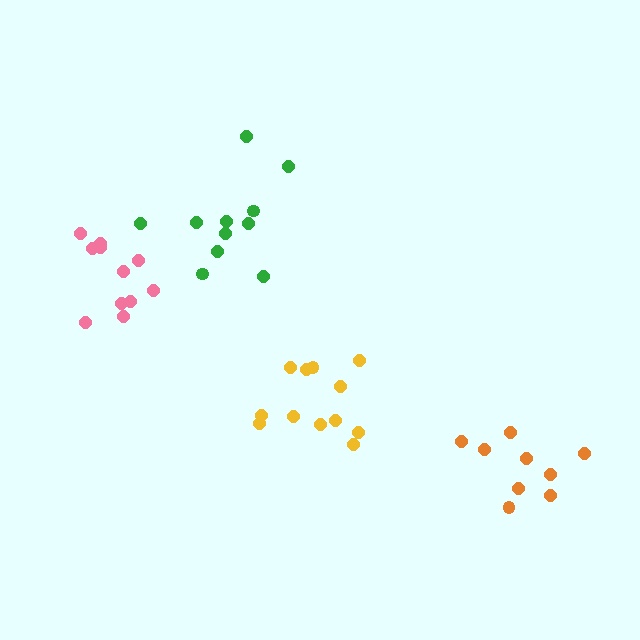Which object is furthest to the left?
The pink cluster is leftmost.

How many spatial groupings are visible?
There are 4 spatial groupings.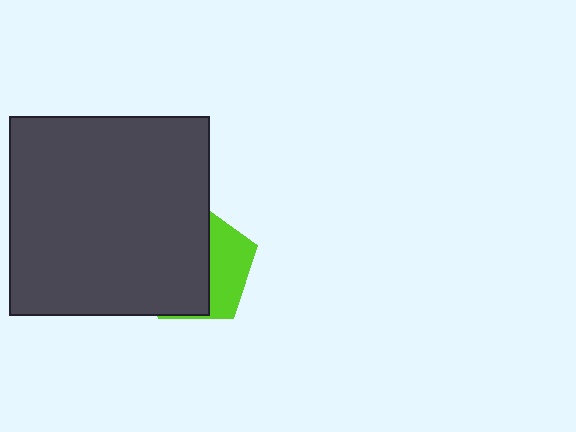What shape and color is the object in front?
The object in front is a dark gray square.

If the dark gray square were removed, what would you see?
You would see the complete lime pentagon.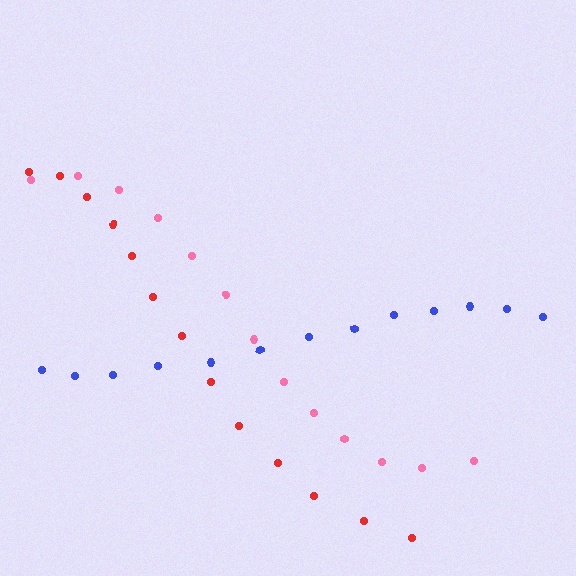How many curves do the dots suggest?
There are 3 distinct paths.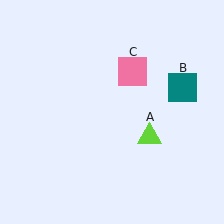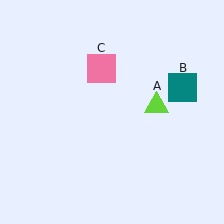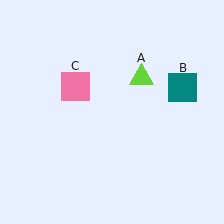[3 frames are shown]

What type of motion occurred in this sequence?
The lime triangle (object A), pink square (object C) rotated counterclockwise around the center of the scene.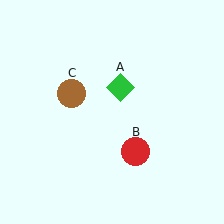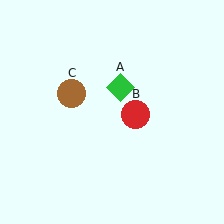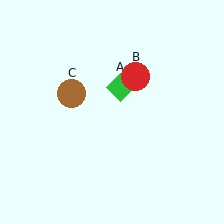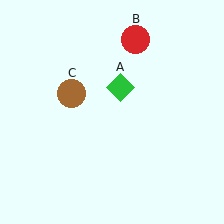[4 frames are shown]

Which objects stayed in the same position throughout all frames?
Green diamond (object A) and brown circle (object C) remained stationary.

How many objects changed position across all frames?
1 object changed position: red circle (object B).